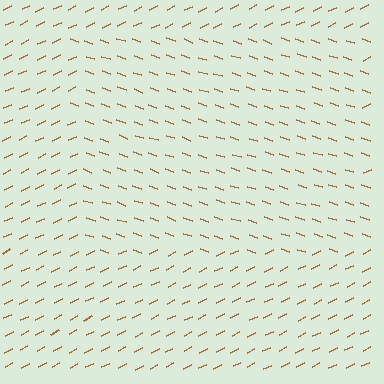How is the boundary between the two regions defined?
The boundary is defined purely by a change in line orientation (approximately 45 degrees difference). All lines are the same color and thickness.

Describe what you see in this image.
The image is filled with small brown line segments. A rectangle region in the image has lines oriented differently from the surrounding lines, creating a visible texture boundary.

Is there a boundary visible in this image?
Yes, there is a texture boundary formed by a change in line orientation.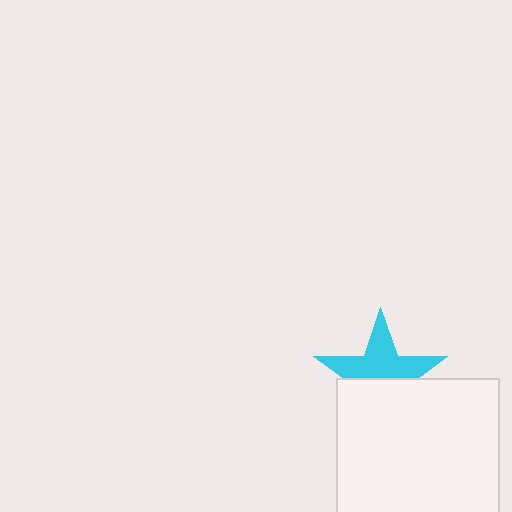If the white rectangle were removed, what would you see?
You would see the complete cyan star.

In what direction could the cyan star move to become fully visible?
The cyan star could move up. That would shift it out from behind the white rectangle entirely.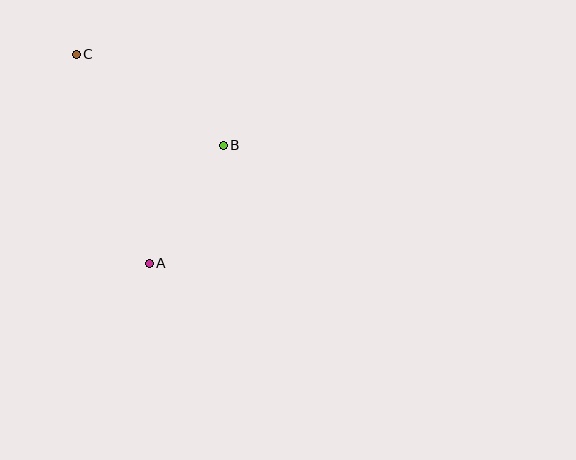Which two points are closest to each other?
Points A and B are closest to each other.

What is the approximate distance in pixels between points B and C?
The distance between B and C is approximately 173 pixels.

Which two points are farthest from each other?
Points A and C are farthest from each other.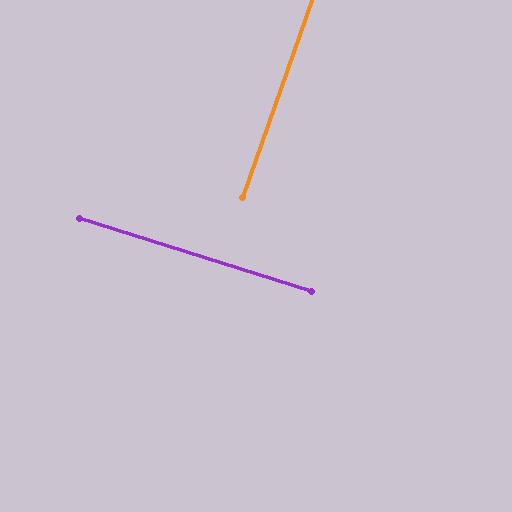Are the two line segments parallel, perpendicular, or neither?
Perpendicular — they meet at approximately 88°.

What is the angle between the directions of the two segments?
Approximately 88 degrees.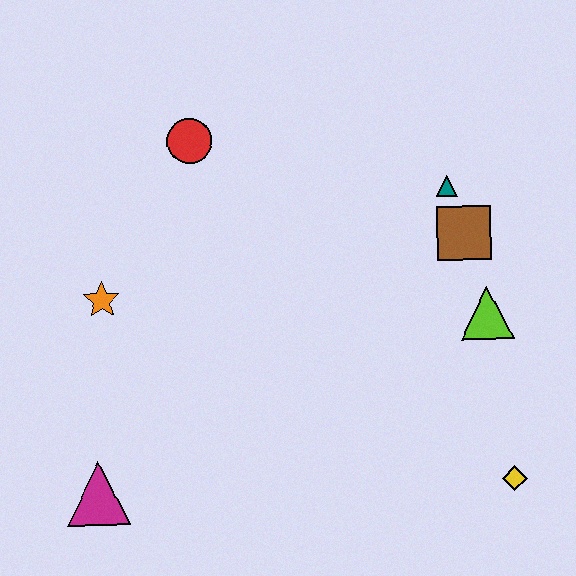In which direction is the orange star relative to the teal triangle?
The orange star is to the left of the teal triangle.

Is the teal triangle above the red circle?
No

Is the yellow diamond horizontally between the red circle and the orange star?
No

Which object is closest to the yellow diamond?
The lime triangle is closest to the yellow diamond.